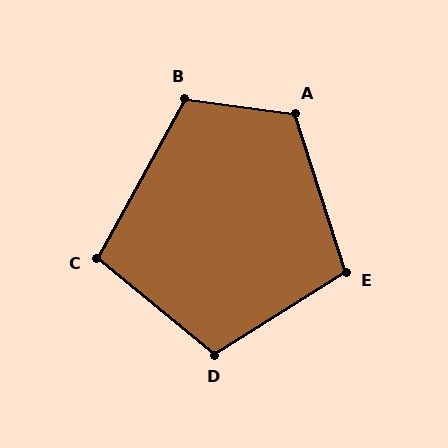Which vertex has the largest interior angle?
A, at approximately 115 degrees.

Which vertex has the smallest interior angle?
C, at approximately 101 degrees.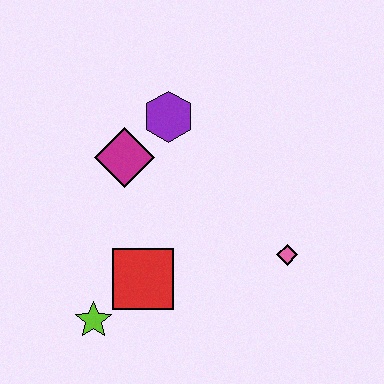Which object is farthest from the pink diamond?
The lime star is farthest from the pink diamond.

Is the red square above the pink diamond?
No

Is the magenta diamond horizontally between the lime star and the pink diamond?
Yes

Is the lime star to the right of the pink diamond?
No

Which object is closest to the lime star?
The red square is closest to the lime star.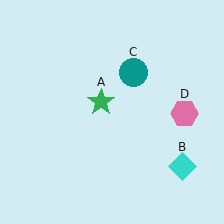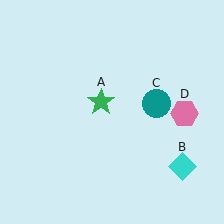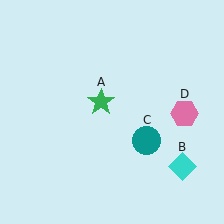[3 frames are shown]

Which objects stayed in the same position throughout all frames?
Green star (object A) and cyan diamond (object B) and pink hexagon (object D) remained stationary.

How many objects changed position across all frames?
1 object changed position: teal circle (object C).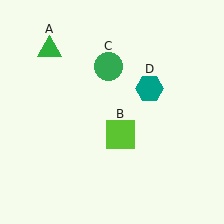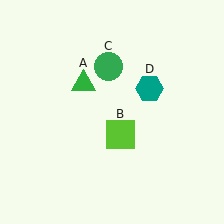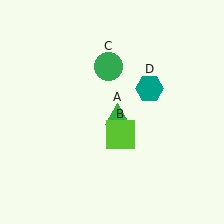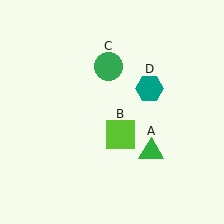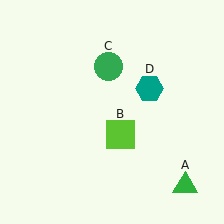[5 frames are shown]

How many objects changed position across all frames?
1 object changed position: green triangle (object A).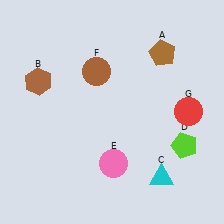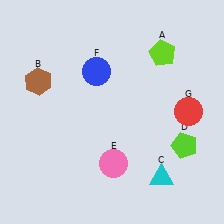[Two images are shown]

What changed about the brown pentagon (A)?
In Image 1, A is brown. In Image 2, it changed to lime.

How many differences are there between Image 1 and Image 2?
There are 2 differences between the two images.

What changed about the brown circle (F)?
In Image 1, F is brown. In Image 2, it changed to blue.